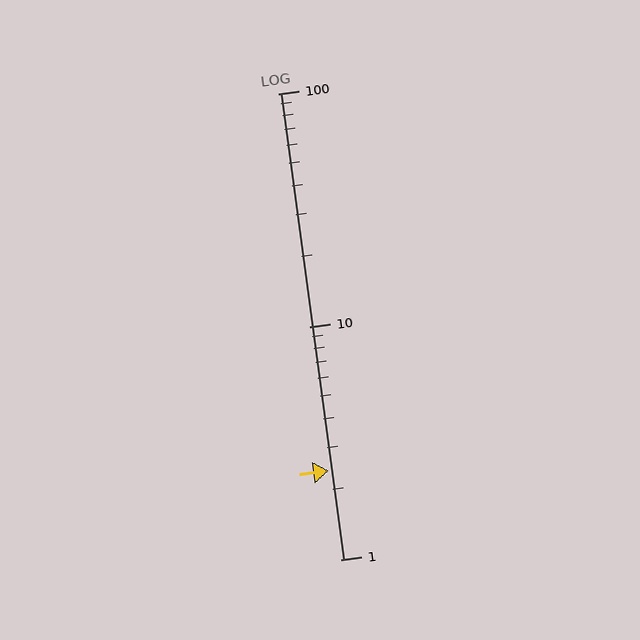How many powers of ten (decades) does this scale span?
The scale spans 2 decades, from 1 to 100.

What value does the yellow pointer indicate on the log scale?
The pointer indicates approximately 2.4.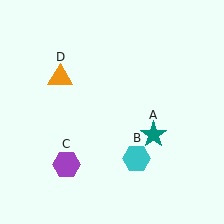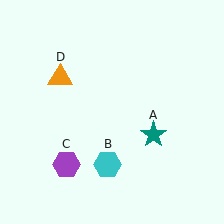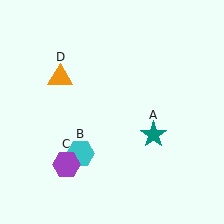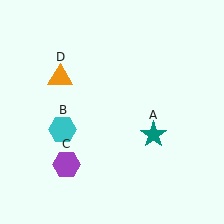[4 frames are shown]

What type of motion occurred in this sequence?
The cyan hexagon (object B) rotated clockwise around the center of the scene.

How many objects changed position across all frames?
1 object changed position: cyan hexagon (object B).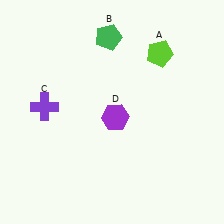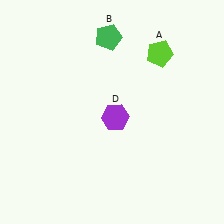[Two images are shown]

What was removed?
The purple cross (C) was removed in Image 2.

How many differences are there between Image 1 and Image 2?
There is 1 difference between the two images.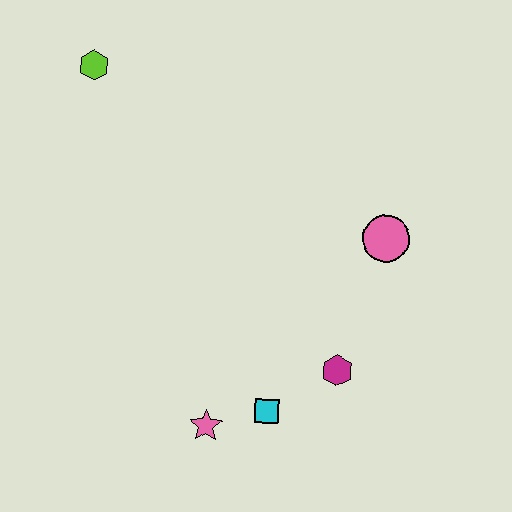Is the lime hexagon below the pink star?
No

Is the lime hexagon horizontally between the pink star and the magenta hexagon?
No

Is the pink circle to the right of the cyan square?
Yes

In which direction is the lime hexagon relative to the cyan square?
The lime hexagon is above the cyan square.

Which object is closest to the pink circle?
The magenta hexagon is closest to the pink circle.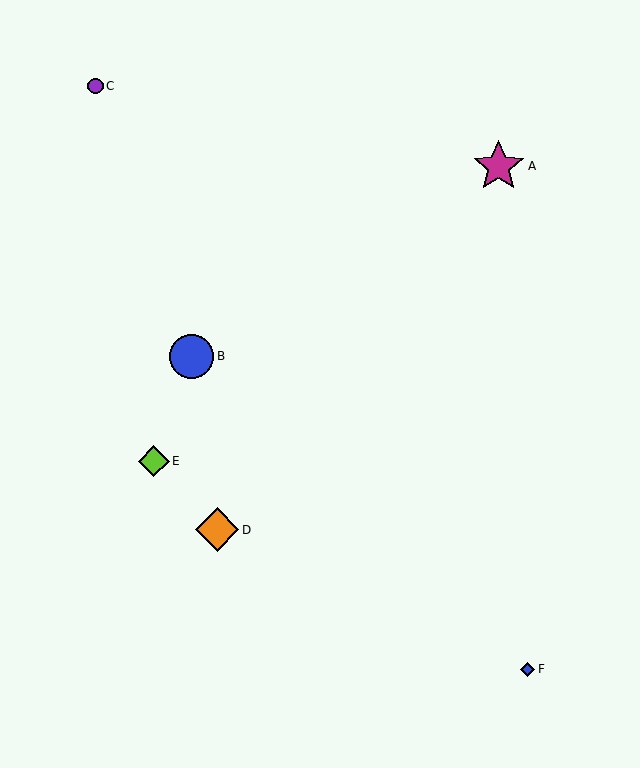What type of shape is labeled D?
Shape D is an orange diamond.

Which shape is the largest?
The magenta star (labeled A) is the largest.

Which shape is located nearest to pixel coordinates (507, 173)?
The magenta star (labeled A) at (499, 166) is nearest to that location.